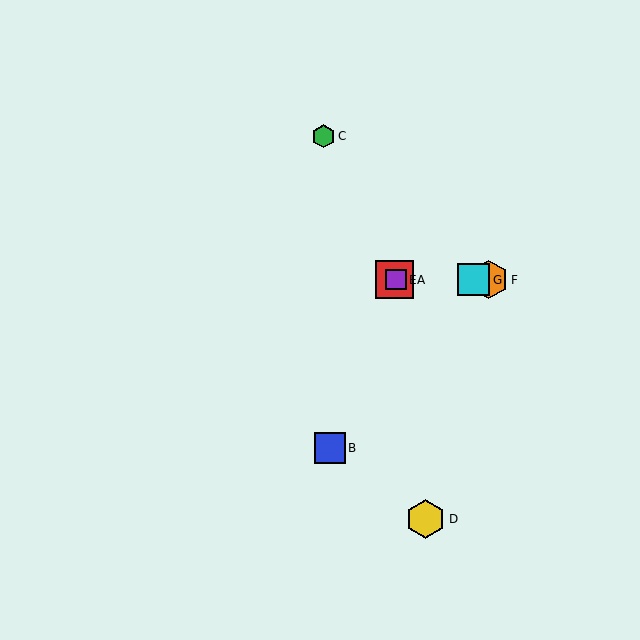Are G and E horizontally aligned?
Yes, both are at y≈280.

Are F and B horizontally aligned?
No, F is at y≈280 and B is at y≈448.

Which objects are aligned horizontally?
Objects A, E, F, G are aligned horizontally.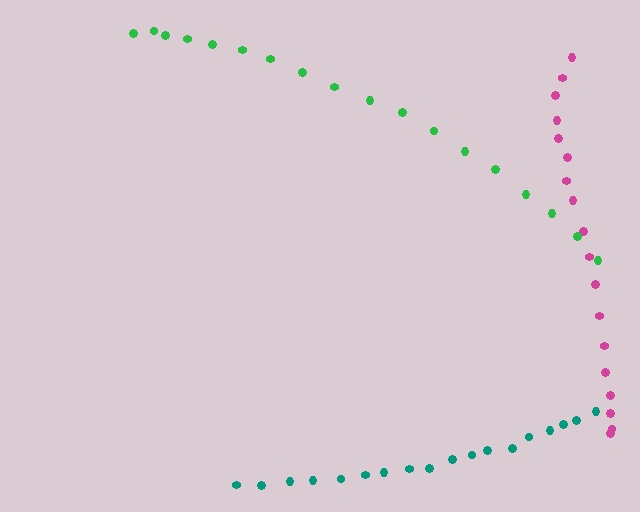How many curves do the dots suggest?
There are 3 distinct paths.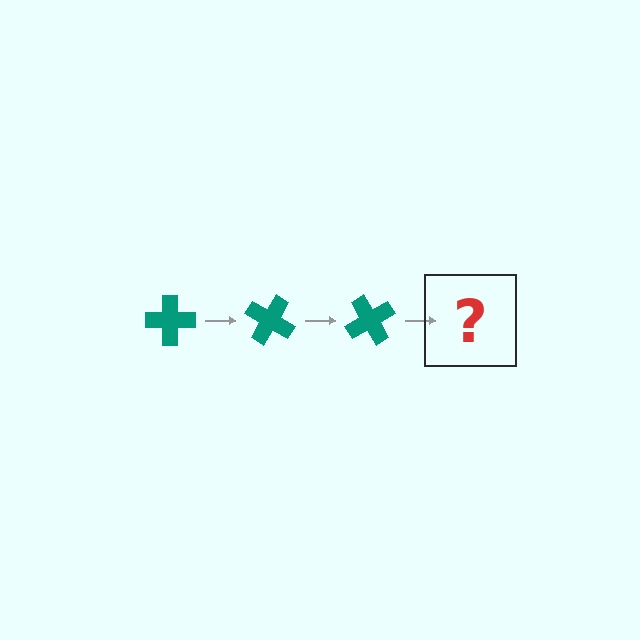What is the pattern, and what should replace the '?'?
The pattern is that the cross rotates 30 degrees each step. The '?' should be a teal cross rotated 90 degrees.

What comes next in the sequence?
The next element should be a teal cross rotated 90 degrees.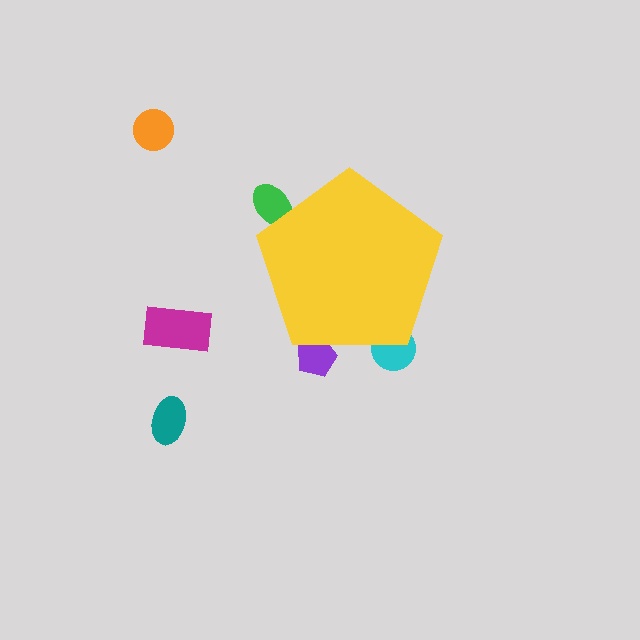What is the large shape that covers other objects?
A yellow pentagon.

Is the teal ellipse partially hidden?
No, the teal ellipse is fully visible.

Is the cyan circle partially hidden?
Yes, the cyan circle is partially hidden behind the yellow pentagon.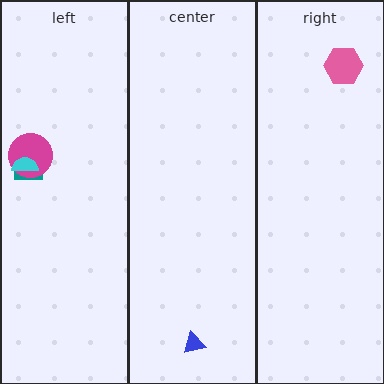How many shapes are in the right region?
1.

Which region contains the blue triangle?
The center region.